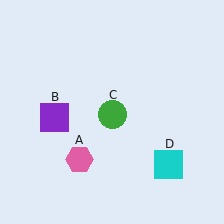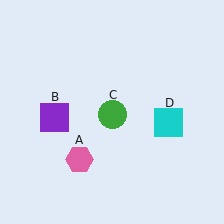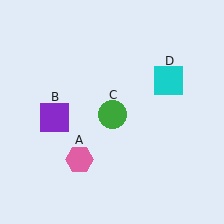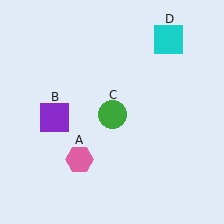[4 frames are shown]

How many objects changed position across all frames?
1 object changed position: cyan square (object D).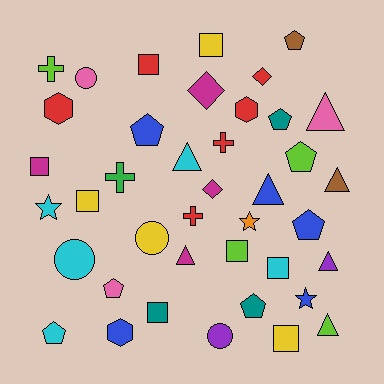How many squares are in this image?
There are 8 squares.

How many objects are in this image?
There are 40 objects.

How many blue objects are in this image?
There are 5 blue objects.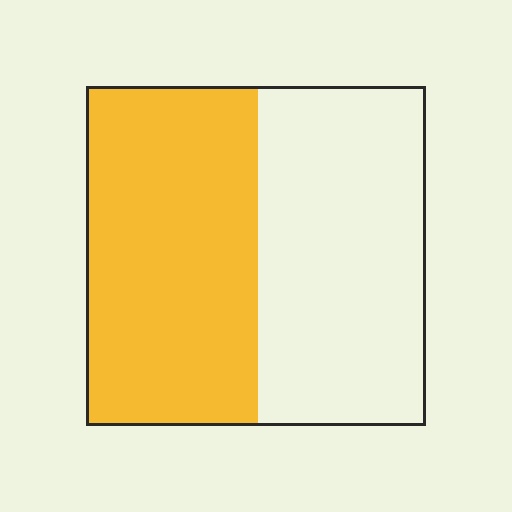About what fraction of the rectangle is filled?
About one half (1/2).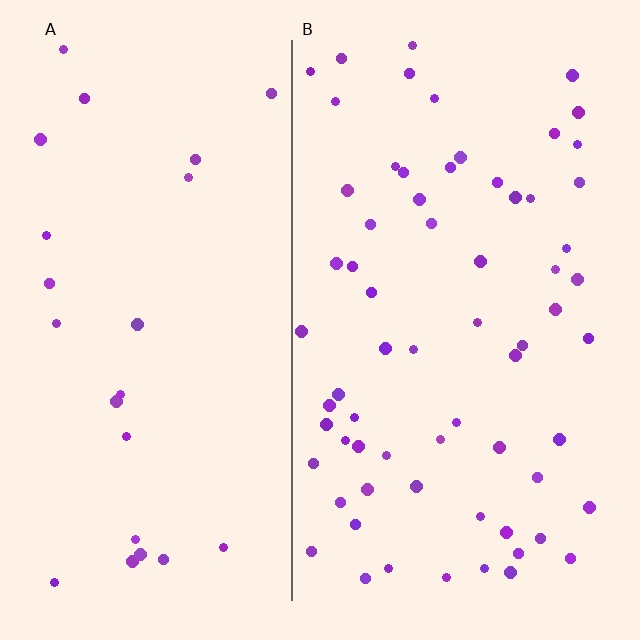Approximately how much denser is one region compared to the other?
Approximately 2.8× — region B over region A.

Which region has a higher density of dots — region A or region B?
B (the right).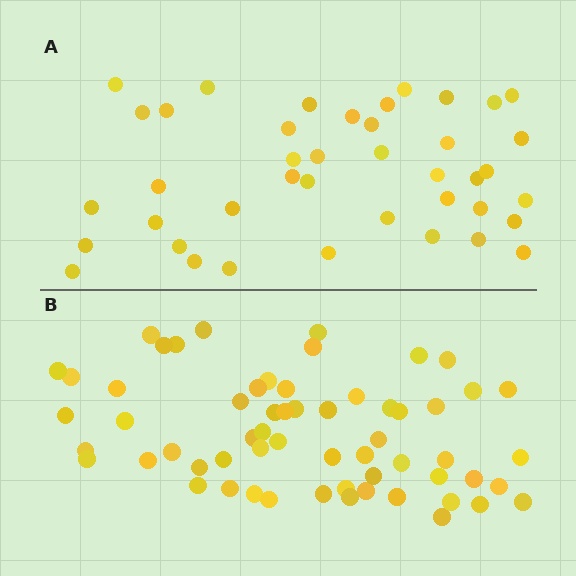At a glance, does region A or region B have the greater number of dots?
Region B (the bottom region) has more dots.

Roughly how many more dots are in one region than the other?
Region B has approximately 20 more dots than region A.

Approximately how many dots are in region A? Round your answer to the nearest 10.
About 40 dots. (The exact count is 41, which rounds to 40.)